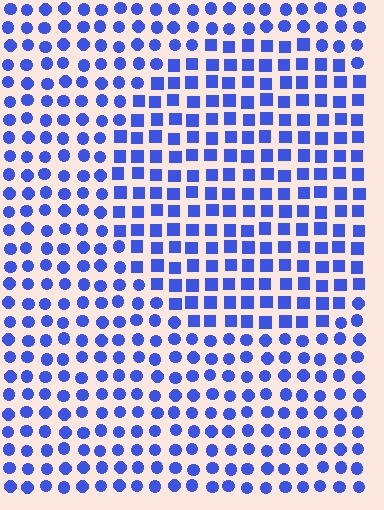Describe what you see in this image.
The image is filled with small blue elements arranged in a uniform grid. A circle-shaped region contains squares, while the surrounding area contains circles. The boundary is defined purely by the change in element shape.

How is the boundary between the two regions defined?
The boundary is defined by a change in element shape: squares inside vs. circles outside. All elements share the same color and spacing.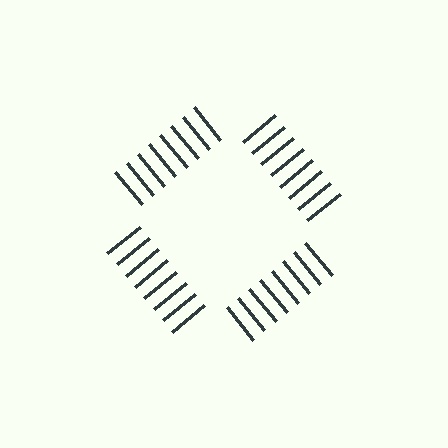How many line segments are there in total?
32 — 8 along each of the 4 edges.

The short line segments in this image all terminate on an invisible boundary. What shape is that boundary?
An illusory square — the line segments terminate on its edges but no continuous stroke is drawn.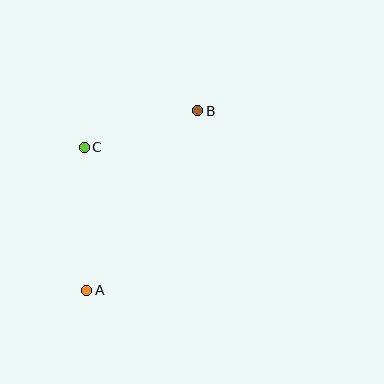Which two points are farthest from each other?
Points A and B are farthest from each other.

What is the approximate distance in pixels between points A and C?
The distance between A and C is approximately 143 pixels.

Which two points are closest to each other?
Points B and C are closest to each other.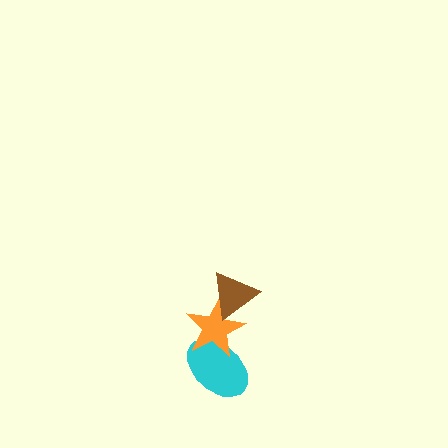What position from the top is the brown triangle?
The brown triangle is 1st from the top.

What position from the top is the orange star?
The orange star is 2nd from the top.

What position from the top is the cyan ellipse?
The cyan ellipse is 3rd from the top.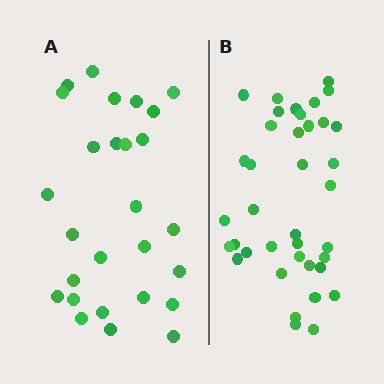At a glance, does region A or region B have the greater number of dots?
Region B (the right region) has more dots.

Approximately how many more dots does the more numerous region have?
Region B has roughly 12 or so more dots than region A.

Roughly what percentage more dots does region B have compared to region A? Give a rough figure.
About 40% more.